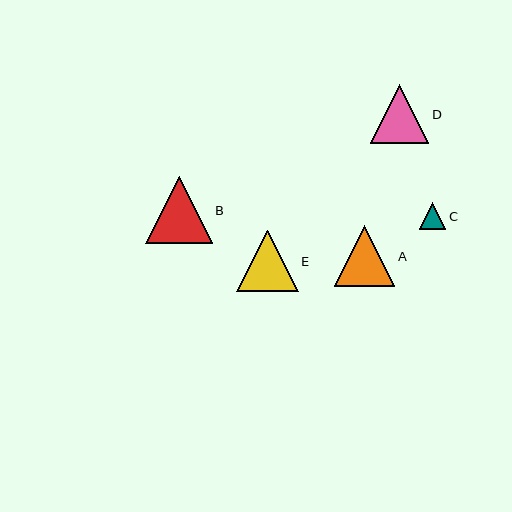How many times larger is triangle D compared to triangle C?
Triangle D is approximately 2.2 times the size of triangle C.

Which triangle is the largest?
Triangle B is the largest with a size of approximately 67 pixels.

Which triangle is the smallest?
Triangle C is the smallest with a size of approximately 27 pixels.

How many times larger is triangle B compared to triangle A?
Triangle B is approximately 1.1 times the size of triangle A.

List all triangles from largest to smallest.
From largest to smallest: B, E, A, D, C.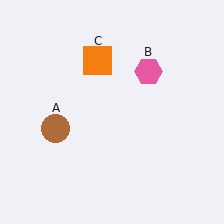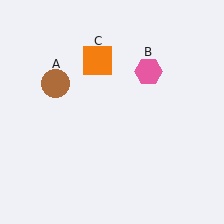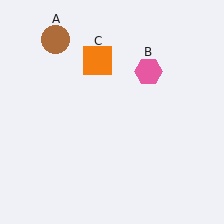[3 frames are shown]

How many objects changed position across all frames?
1 object changed position: brown circle (object A).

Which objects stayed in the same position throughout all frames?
Pink hexagon (object B) and orange square (object C) remained stationary.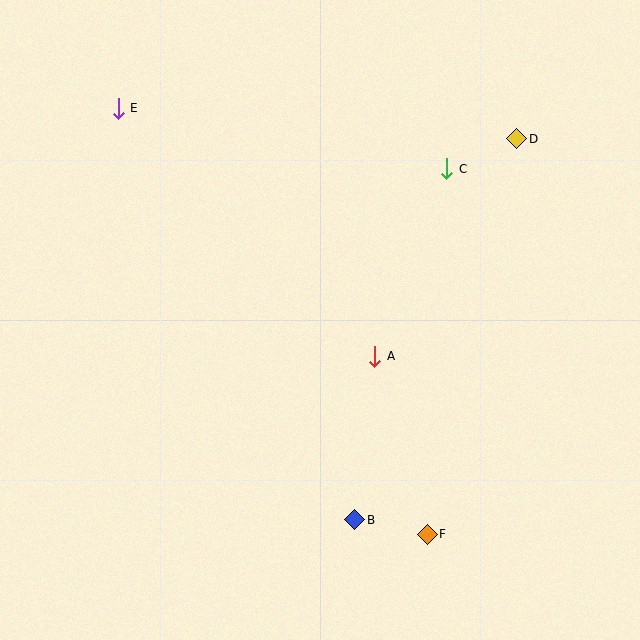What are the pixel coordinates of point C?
Point C is at (447, 169).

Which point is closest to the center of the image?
Point A at (375, 356) is closest to the center.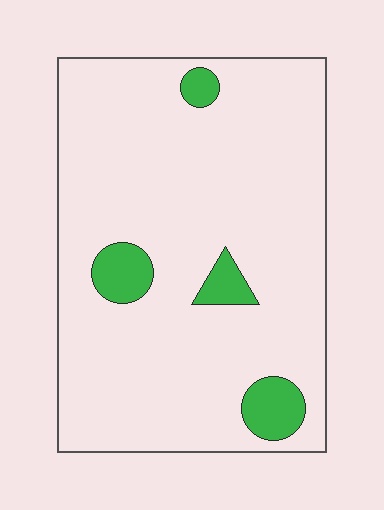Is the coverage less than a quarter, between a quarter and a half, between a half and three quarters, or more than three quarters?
Less than a quarter.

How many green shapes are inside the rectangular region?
4.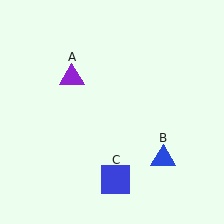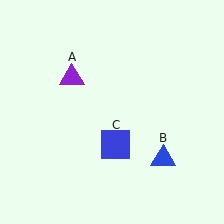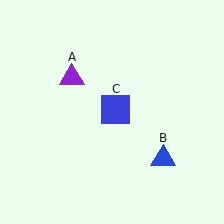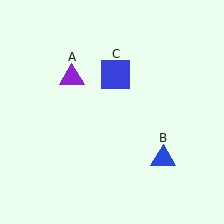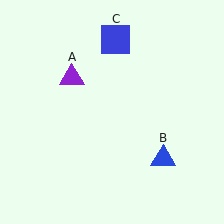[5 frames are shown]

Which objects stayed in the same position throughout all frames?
Purple triangle (object A) and blue triangle (object B) remained stationary.